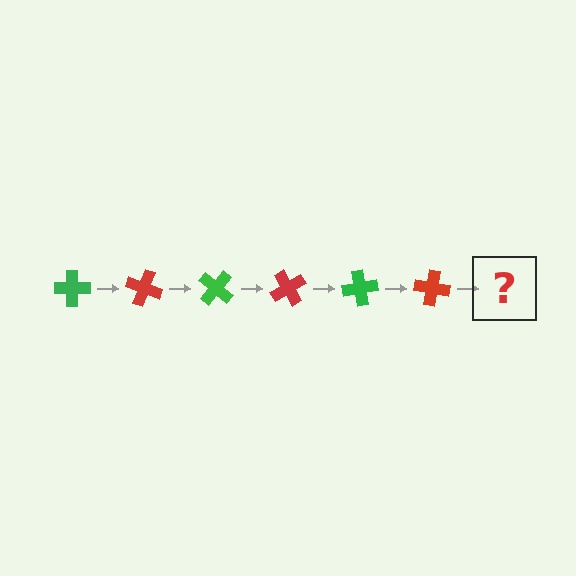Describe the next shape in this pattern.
It should be a green cross, rotated 120 degrees from the start.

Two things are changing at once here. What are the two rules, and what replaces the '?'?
The two rules are that it rotates 20 degrees each step and the color cycles through green and red. The '?' should be a green cross, rotated 120 degrees from the start.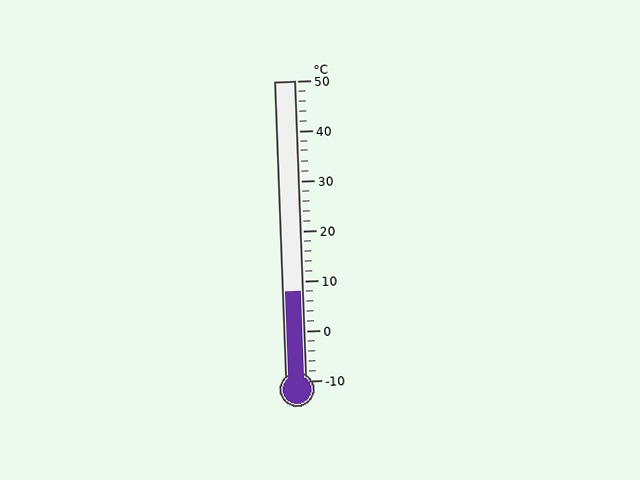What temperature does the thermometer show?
The thermometer shows approximately 8°C.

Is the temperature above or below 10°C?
The temperature is below 10°C.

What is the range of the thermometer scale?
The thermometer scale ranges from -10°C to 50°C.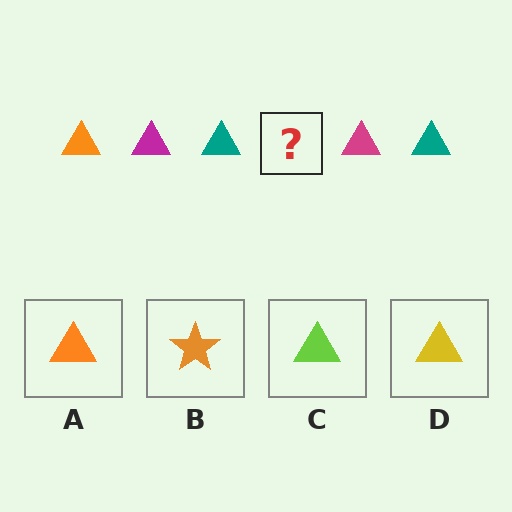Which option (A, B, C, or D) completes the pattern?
A.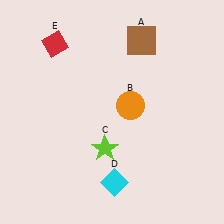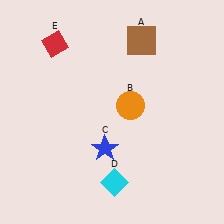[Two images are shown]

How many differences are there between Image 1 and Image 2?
There is 1 difference between the two images.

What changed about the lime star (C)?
In Image 1, C is lime. In Image 2, it changed to blue.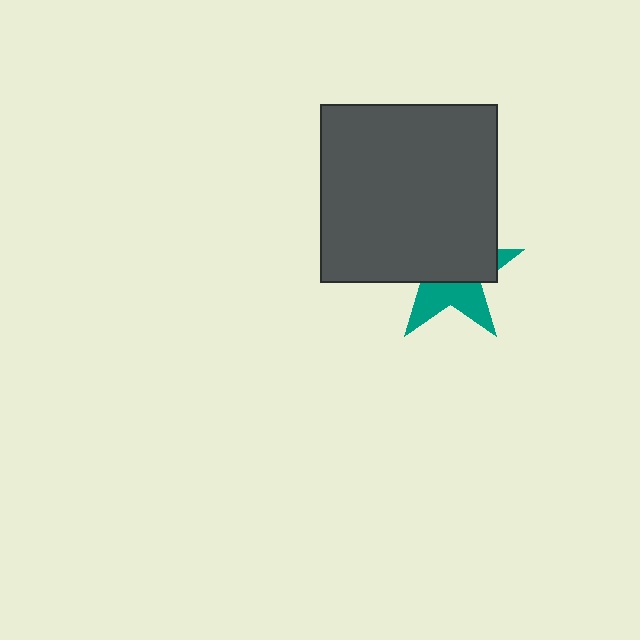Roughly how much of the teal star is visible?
A small part of it is visible (roughly 40%).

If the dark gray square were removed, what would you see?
You would see the complete teal star.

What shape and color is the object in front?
The object in front is a dark gray square.